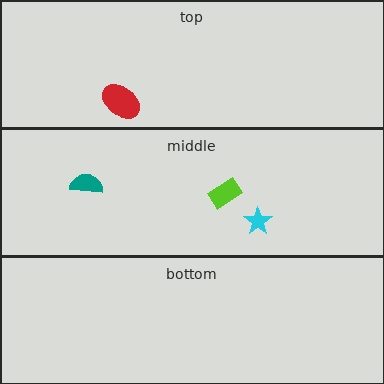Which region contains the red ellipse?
The top region.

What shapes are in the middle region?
The cyan star, the teal semicircle, the lime rectangle.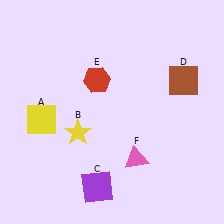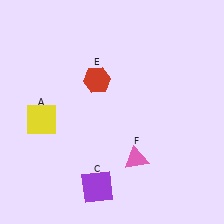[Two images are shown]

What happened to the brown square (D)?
The brown square (D) was removed in Image 2. It was in the top-right area of Image 1.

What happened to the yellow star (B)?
The yellow star (B) was removed in Image 2. It was in the bottom-left area of Image 1.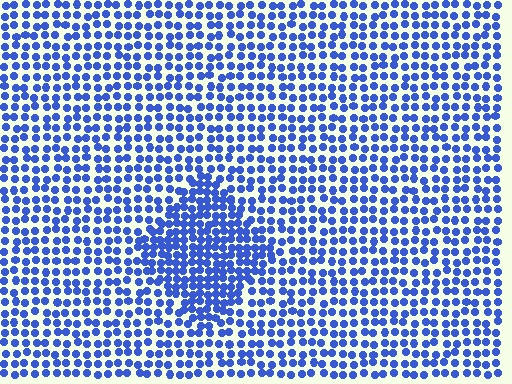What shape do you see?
I see a diamond.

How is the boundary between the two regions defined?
The boundary is defined by a change in element density (approximately 1.7x ratio). All elements are the same color, size, and shape.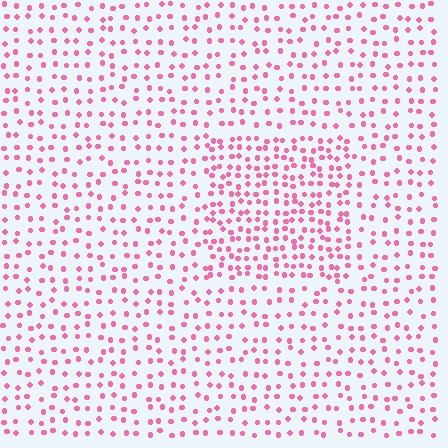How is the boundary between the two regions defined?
The boundary is defined by a change in element density (approximately 1.7x ratio). All elements are the same color, size, and shape.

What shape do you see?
I see a rectangle.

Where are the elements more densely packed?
The elements are more densely packed inside the rectangle boundary.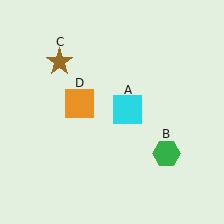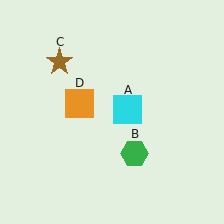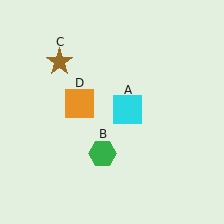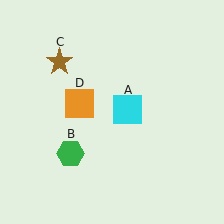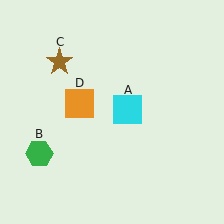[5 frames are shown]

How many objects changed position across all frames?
1 object changed position: green hexagon (object B).